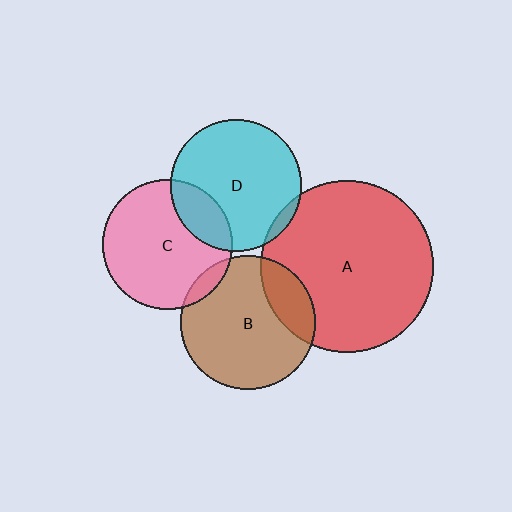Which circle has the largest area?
Circle A (red).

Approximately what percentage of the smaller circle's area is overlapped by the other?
Approximately 20%.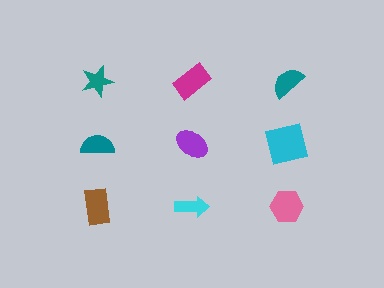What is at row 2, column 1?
A teal semicircle.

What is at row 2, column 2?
A purple ellipse.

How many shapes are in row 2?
3 shapes.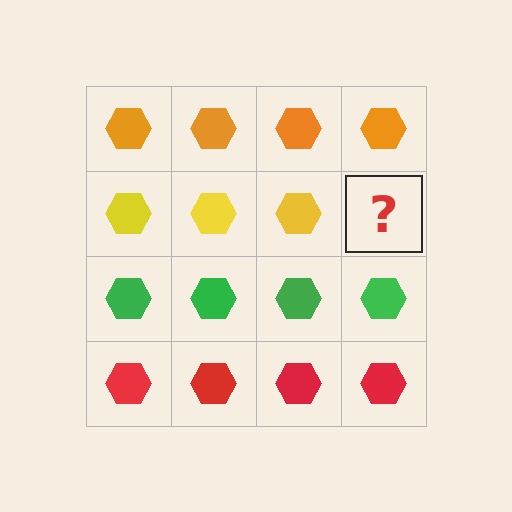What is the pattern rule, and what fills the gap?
The rule is that each row has a consistent color. The gap should be filled with a yellow hexagon.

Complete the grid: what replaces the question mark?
The question mark should be replaced with a yellow hexagon.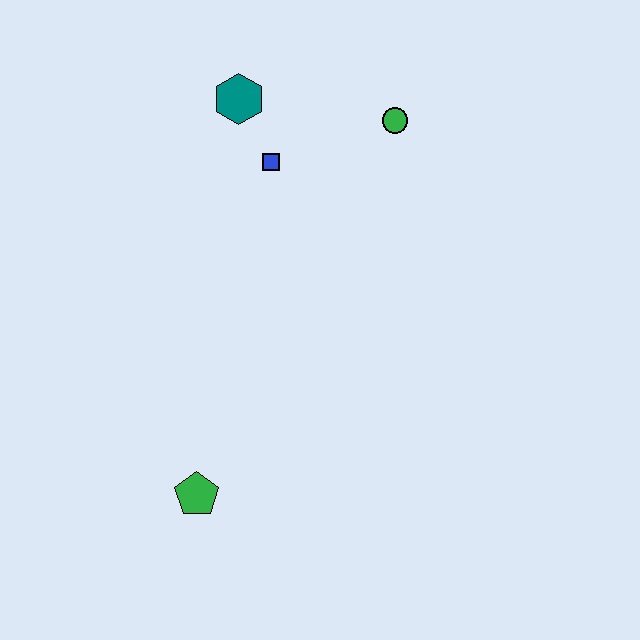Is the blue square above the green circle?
No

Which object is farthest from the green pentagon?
The green circle is farthest from the green pentagon.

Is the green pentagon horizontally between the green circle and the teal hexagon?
No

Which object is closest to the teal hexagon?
The blue square is closest to the teal hexagon.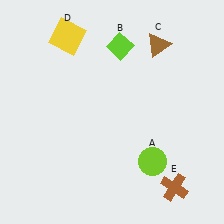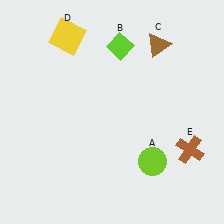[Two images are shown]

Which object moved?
The brown cross (E) moved up.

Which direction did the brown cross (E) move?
The brown cross (E) moved up.